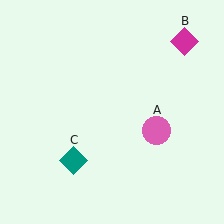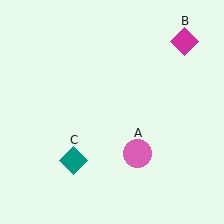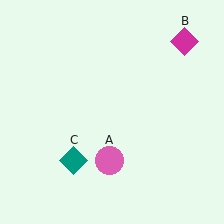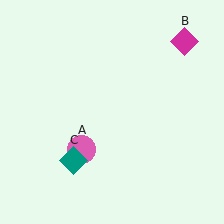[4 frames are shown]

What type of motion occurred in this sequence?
The pink circle (object A) rotated clockwise around the center of the scene.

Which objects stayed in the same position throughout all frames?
Magenta diamond (object B) and teal diamond (object C) remained stationary.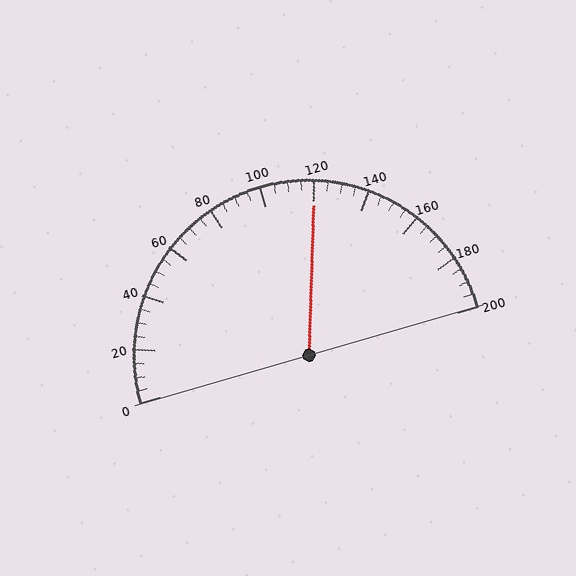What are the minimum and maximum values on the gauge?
The gauge ranges from 0 to 200.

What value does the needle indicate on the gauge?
The needle indicates approximately 120.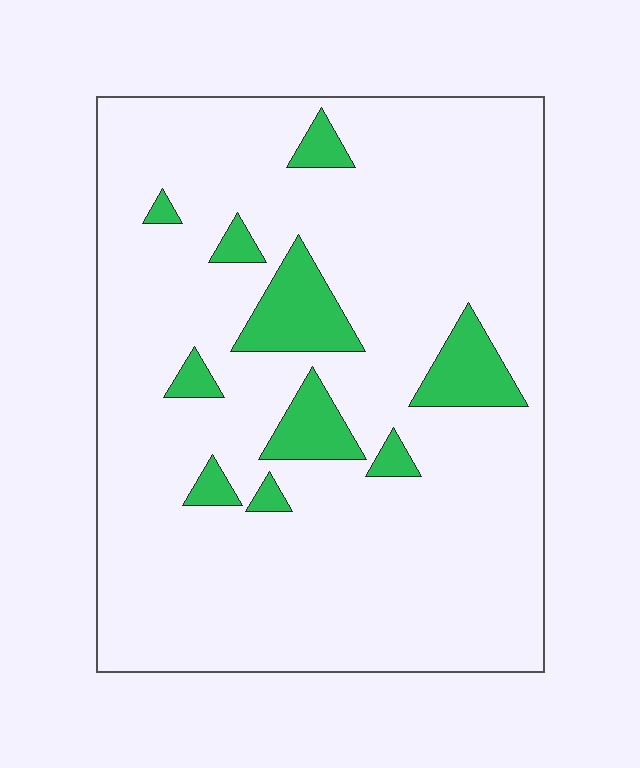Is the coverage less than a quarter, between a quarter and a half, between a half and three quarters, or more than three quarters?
Less than a quarter.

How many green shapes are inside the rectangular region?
10.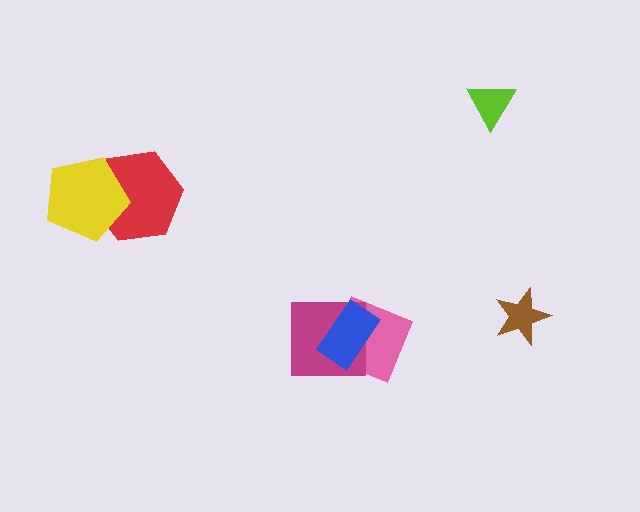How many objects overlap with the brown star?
0 objects overlap with the brown star.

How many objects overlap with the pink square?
2 objects overlap with the pink square.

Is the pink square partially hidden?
Yes, it is partially covered by another shape.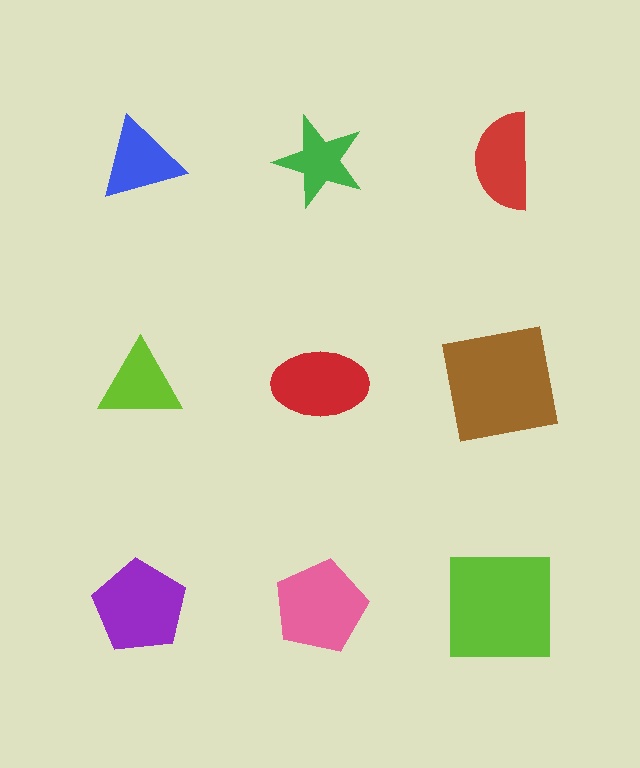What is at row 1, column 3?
A red semicircle.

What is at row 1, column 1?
A blue triangle.